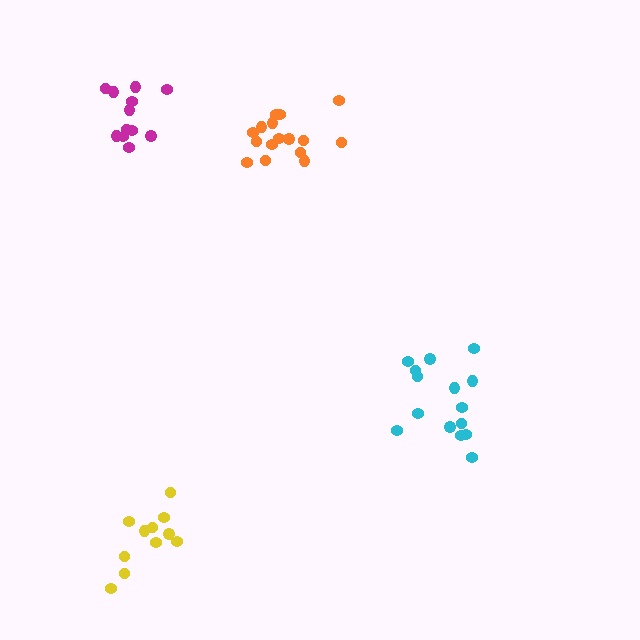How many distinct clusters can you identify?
There are 4 distinct clusters.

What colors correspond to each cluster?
The clusters are colored: orange, yellow, cyan, magenta.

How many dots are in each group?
Group 1: 16 dots, Group 2: 11 dots, Group 3: 15 dots, Group 4: 12 dots (54 total).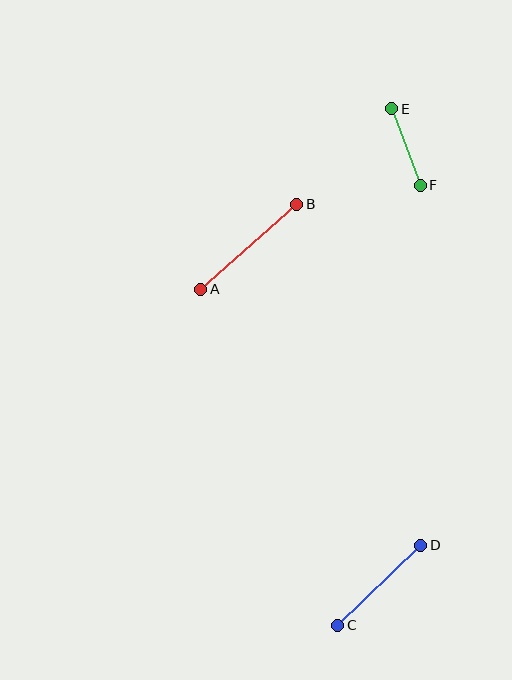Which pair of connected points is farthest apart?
Points A and B are farthest apart.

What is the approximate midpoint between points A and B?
The midpoint is at approximately (249, 247) pixels.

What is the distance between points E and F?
The distance is approximately 82 pixels.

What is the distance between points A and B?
The distance is approximately 128 pixels.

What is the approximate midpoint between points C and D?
The midpoint is at approximately (379, 585) pixels.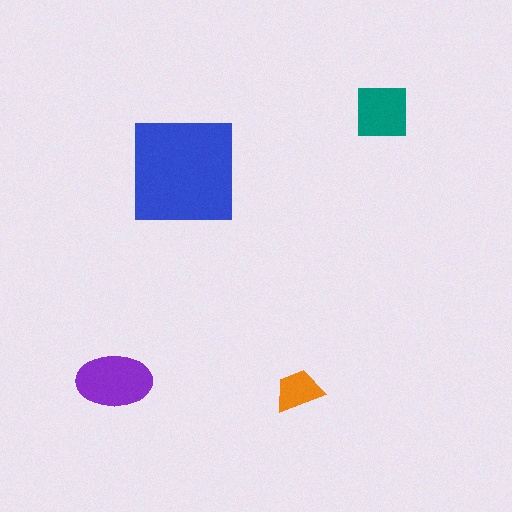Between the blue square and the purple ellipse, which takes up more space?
The blue square.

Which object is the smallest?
The orange trapezoid.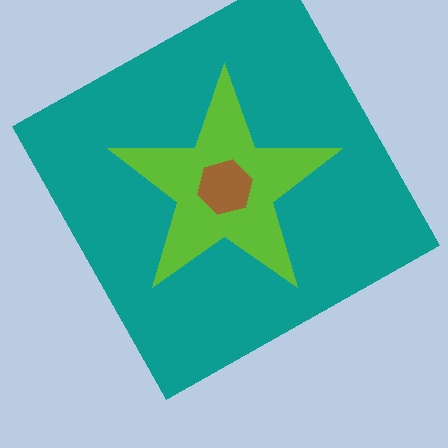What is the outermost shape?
The teal square.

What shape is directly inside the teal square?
The lime star.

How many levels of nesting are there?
3.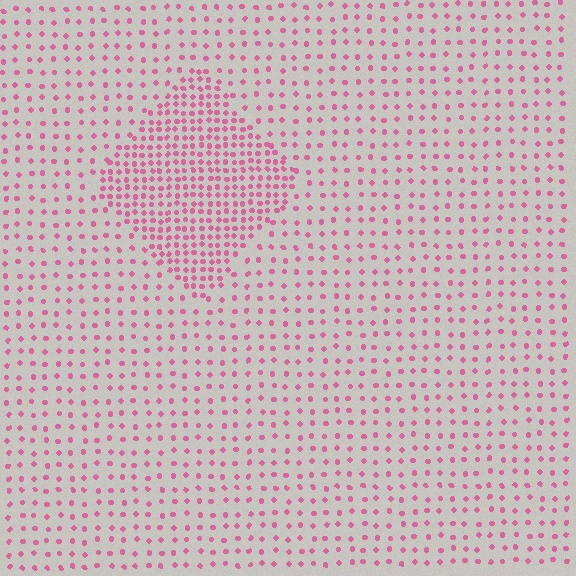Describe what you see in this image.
The image contains small pink elements arranged at two different densities. A diamond-shaped region is visible where the elements are more densely packed than the surrounding area.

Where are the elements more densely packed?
The elements are more densely packed inside the diamond boundary.